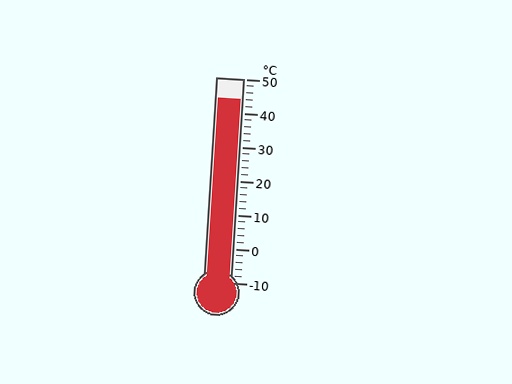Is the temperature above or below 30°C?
The temperature is above 30°C.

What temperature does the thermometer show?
The thermometer shows approximately 44°C.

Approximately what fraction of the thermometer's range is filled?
The thermometer is filled to approximately 90% of its range.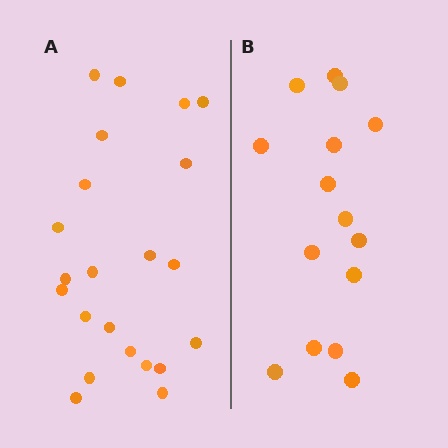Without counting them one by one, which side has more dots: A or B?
Region A (the left region) has more dots.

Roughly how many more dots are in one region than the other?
Region A has roughly 8 or so more dots than region B.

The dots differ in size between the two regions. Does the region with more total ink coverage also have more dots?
No. Region B has more total ink coverage because its dots are larger, but region A actually contains more individual dots. Total area can be misleading — the number of items is what matters here.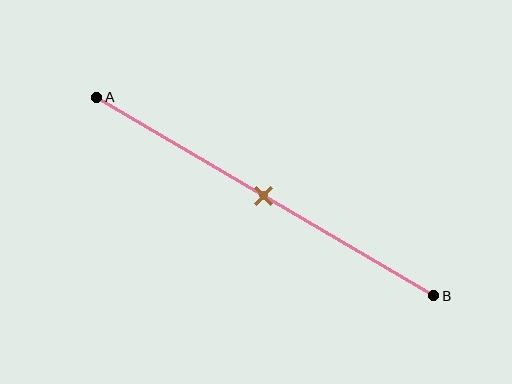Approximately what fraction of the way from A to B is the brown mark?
The brown mark is approximately 50% of the way from A to B.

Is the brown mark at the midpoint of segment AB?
Yes, the mark is approximately at the midpoint.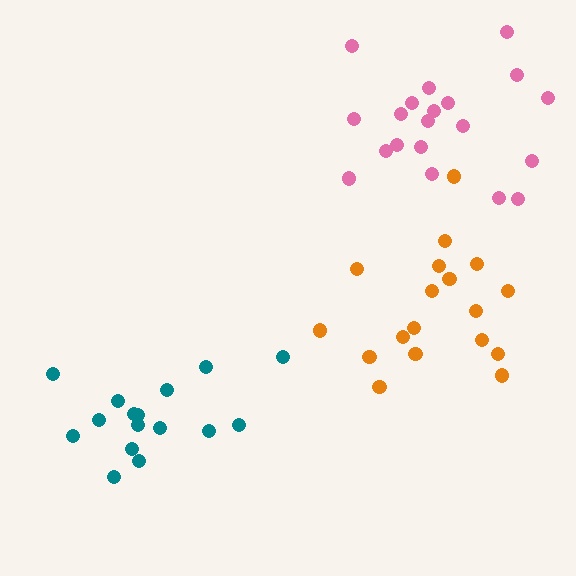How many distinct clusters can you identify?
There are 3 distinct clusters.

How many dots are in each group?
Group 1: 18 dots, Group 2: 16 dots, Group 3: 20 dots (54 total).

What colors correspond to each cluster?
The clusters are colored: orange, teal, pink.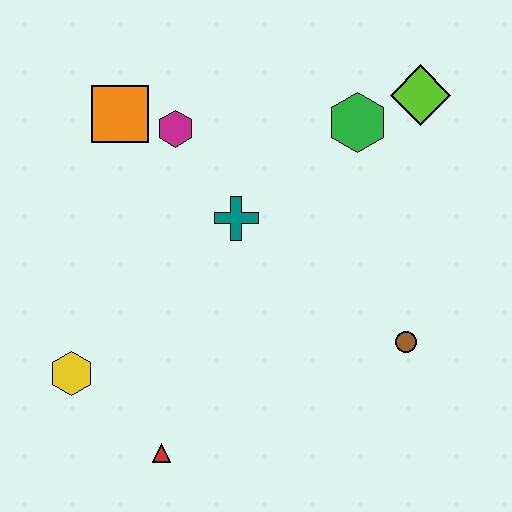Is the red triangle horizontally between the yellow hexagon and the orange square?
No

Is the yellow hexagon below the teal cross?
Yes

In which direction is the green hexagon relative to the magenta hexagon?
The green hexagon is to the right of the magenta hexagon.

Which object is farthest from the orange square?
The brown circle is farthest from the orange square.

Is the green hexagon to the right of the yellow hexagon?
Yes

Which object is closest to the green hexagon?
The lime diamond is closest to the green hexagon.